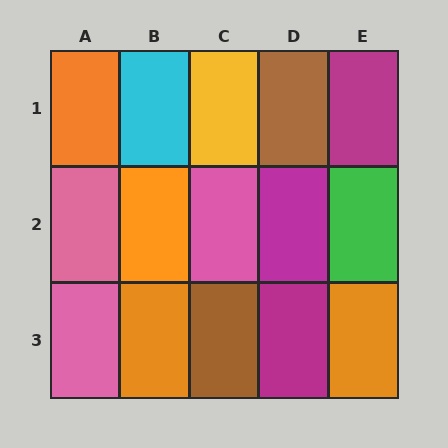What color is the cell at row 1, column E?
Magenta.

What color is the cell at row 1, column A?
Orange.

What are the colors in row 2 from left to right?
Pink, orange, pink, magenta, green.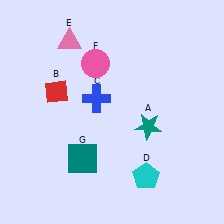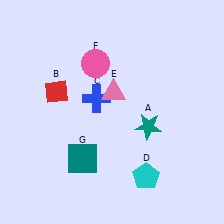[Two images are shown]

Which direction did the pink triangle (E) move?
The pink triangle (E) moved down.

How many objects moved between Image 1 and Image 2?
1 object moved between the two images.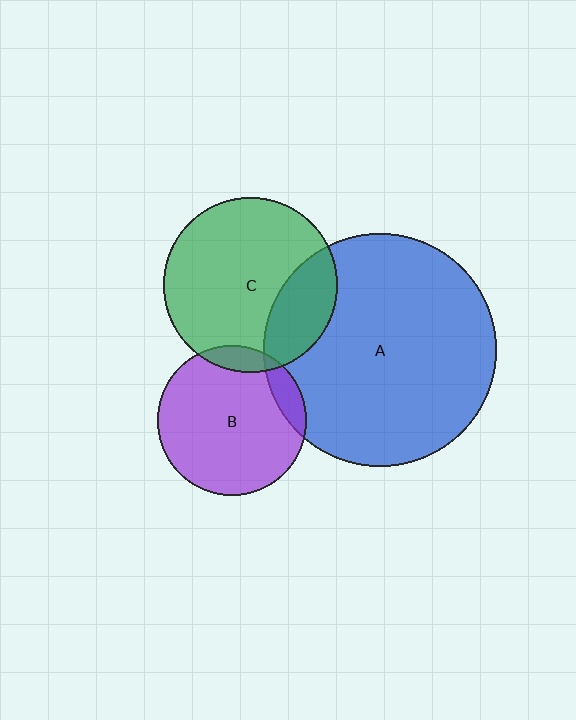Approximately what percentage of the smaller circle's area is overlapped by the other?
Approximately 10%.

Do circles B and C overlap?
Yes.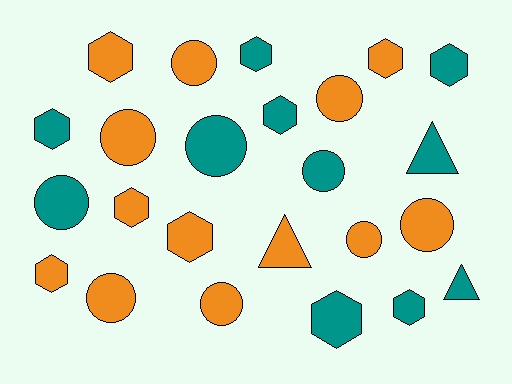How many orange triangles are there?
There is 1 orange triangle.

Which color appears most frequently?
Orange, with 13 objects.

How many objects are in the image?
There are 24 objects.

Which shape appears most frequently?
Hexagon, with 11 objects.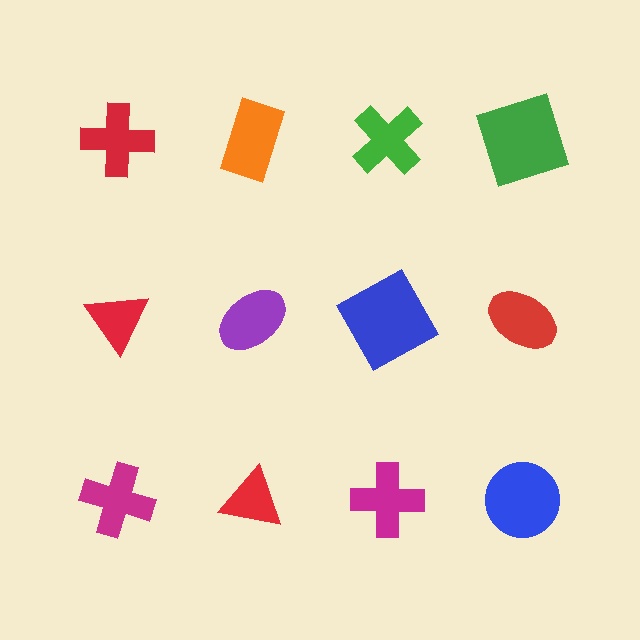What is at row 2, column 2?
A purple ellipse.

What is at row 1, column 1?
A red cross.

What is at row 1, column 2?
An orange rectangle.